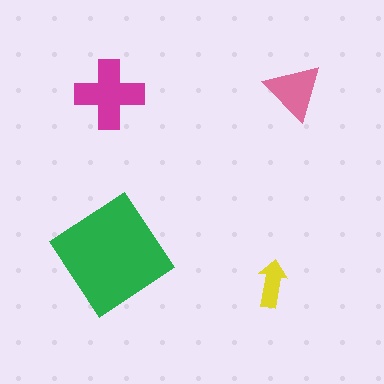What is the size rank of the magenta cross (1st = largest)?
2nd.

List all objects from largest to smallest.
The green diamond, the magenta cross, the pink triangle, the yellow arrow.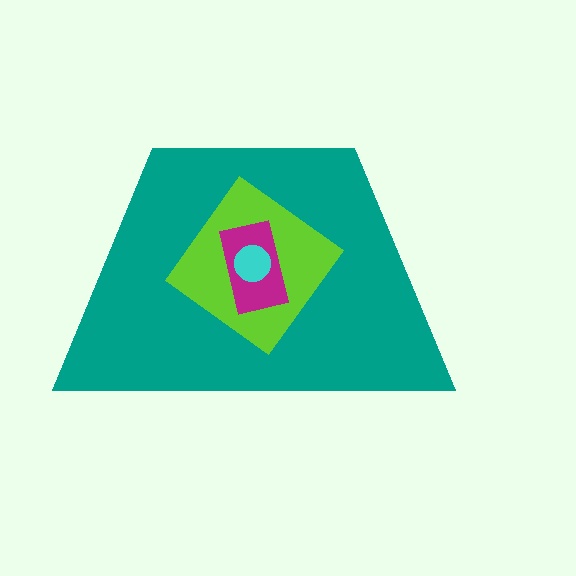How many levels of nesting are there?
4.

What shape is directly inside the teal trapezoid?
The lime diamond.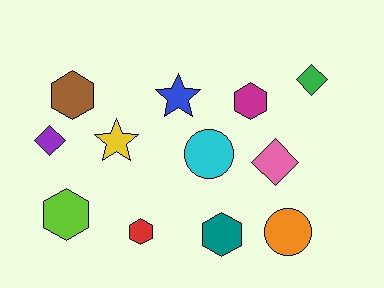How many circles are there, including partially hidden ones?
There are 2 circles.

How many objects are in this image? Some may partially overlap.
There are 12 objects.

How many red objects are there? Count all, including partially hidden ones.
There is 1 red object.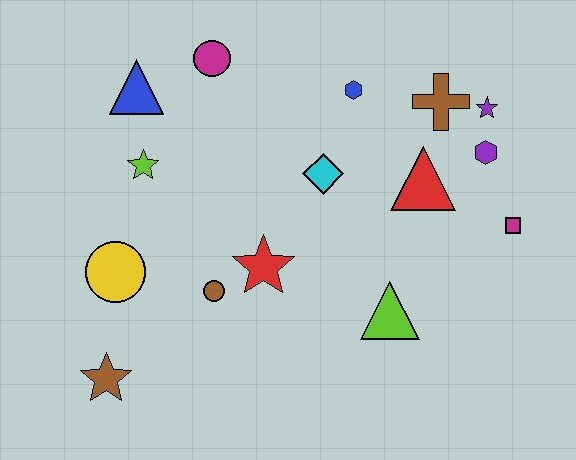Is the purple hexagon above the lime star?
Yes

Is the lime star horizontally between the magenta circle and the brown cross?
No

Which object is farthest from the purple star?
The brown star is farthest from the purple star.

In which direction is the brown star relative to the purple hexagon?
The brown star is to the left of the purple hexagon.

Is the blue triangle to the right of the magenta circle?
No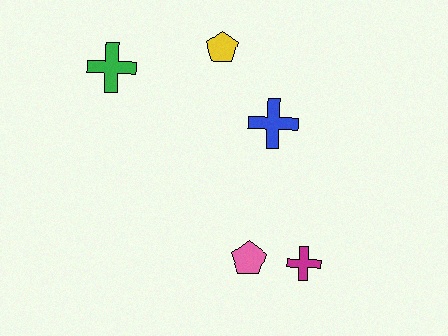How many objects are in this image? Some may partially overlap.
There are 5 objects.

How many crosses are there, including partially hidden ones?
There are 3 crosses.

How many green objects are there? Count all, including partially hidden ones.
There is 1 green object.